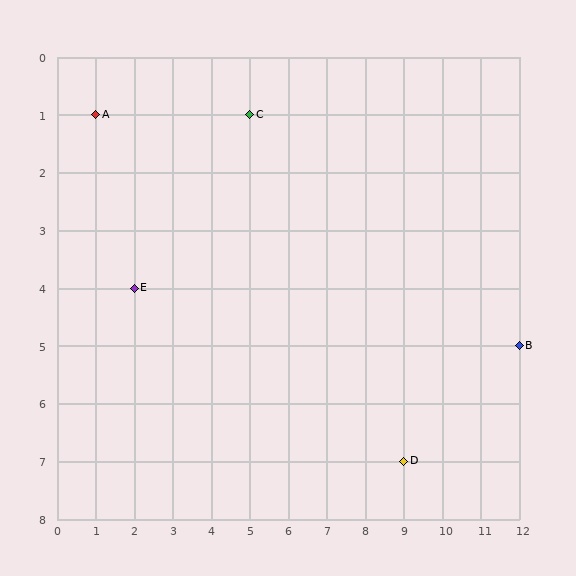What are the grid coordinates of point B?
Point B is at grid coordinates (12, 5).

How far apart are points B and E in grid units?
Points B and E are 10 columns and 1 row apart (about 10.0 grid units diagonally).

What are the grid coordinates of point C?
Point C is at grid coordinates (5, 1).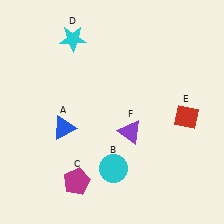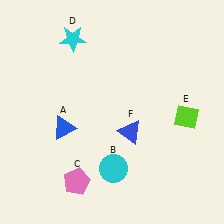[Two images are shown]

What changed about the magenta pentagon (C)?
In Image 1, C is magenta. In Image 2, it changed to pink.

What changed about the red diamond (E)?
In Image 1, E is red. In Image 2, it changed to lime.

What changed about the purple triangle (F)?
In Image 1, F is purple. In Image 2, it changed to blue.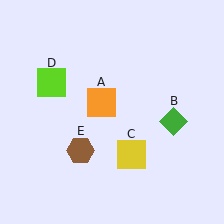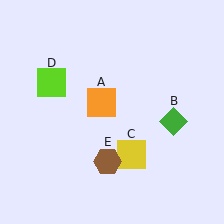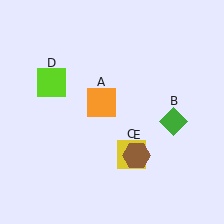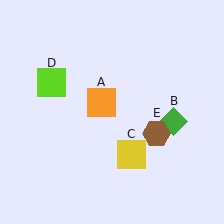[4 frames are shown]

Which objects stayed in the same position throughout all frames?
Orange square (object A) and green diamond (object B) and yellow square (object C) and lime square (object D) remained stationary.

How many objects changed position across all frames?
1 object changed position: brown hexagon (object E).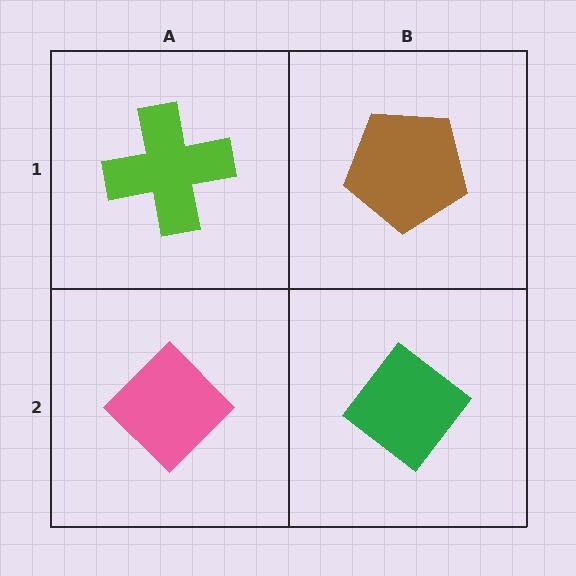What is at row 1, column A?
A lime cross.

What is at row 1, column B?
A brown pentagon.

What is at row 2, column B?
A green diamond.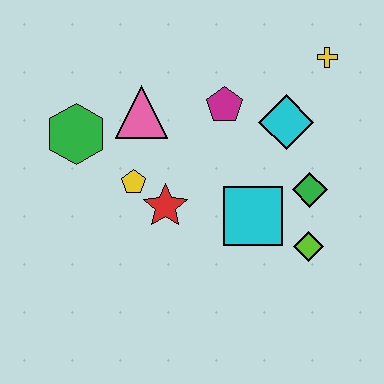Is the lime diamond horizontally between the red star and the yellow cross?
Yes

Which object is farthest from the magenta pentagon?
The lime diamond is farthest from the magenta pentagon.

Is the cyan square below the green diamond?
Yes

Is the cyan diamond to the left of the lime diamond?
Yes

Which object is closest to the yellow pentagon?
The red star is closest to the yellow pentagon.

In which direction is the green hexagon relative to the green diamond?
The green hexagon is to the left of the green diamond.